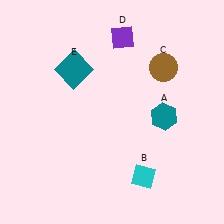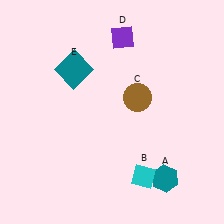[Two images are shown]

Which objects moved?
The objects that moved are: the teal hexagon (A), the brown circle (C).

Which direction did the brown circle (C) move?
The brown circle (C) moved down.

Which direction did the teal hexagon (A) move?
The teal hexagon (A) moved down.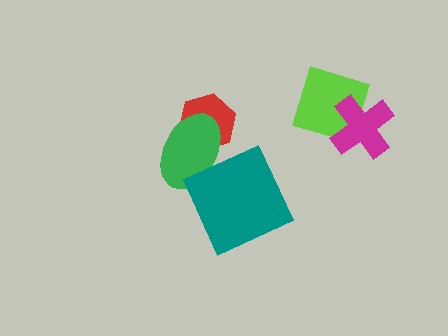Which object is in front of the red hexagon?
The green ellipse is in front of the red hexagon.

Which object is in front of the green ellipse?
The teal square is in front of the green ellipse.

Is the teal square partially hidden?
No, no other shape covers it.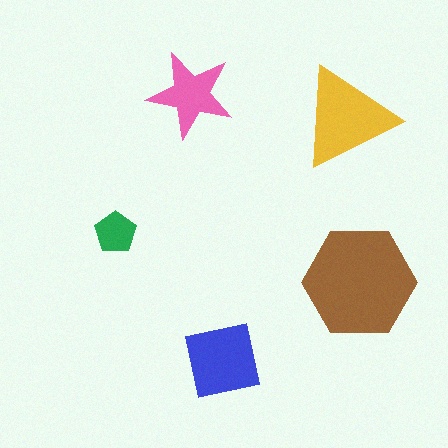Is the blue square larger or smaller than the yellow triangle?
Smaller.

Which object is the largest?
The brown hexagon.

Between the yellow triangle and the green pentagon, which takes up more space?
The yellow triangle.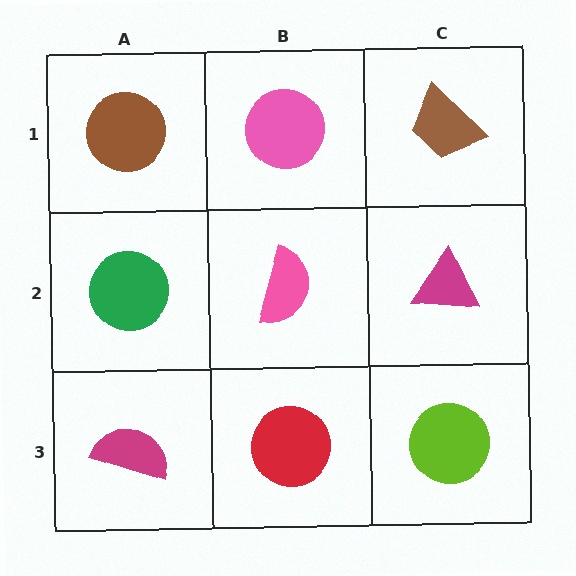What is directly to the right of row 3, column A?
A red circle.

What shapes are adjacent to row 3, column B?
A pink semicircle (row 2, column B), a magenta semicircle (row 3, column A), a lime circle (row 3, column C).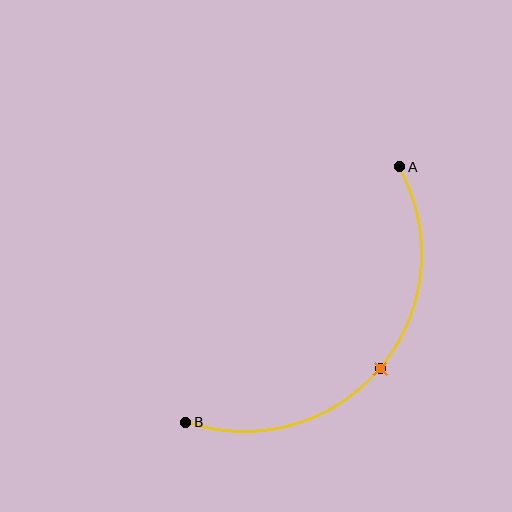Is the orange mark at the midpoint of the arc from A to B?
Yes. The orange mark lies on the arc at equal arc-length from both A and B — it is the arc midpoint.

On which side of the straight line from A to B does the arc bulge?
The arc bulges below and to the right of the straight line connecting A and B.